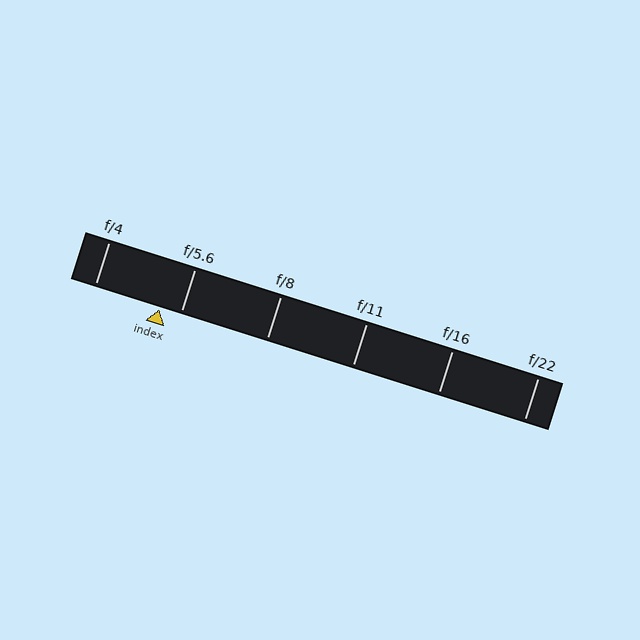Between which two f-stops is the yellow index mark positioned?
The index mark is between f/4 and f/5.6.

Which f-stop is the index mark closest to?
The index mark is closest to f/5.6.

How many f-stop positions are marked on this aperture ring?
There are 6 f-stop positions marked.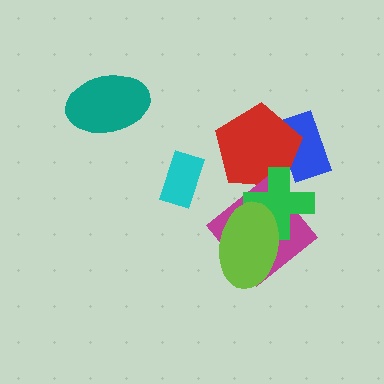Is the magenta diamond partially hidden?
Yes, it is partially covered by another shape.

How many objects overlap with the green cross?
3 objects overlap with the green cross.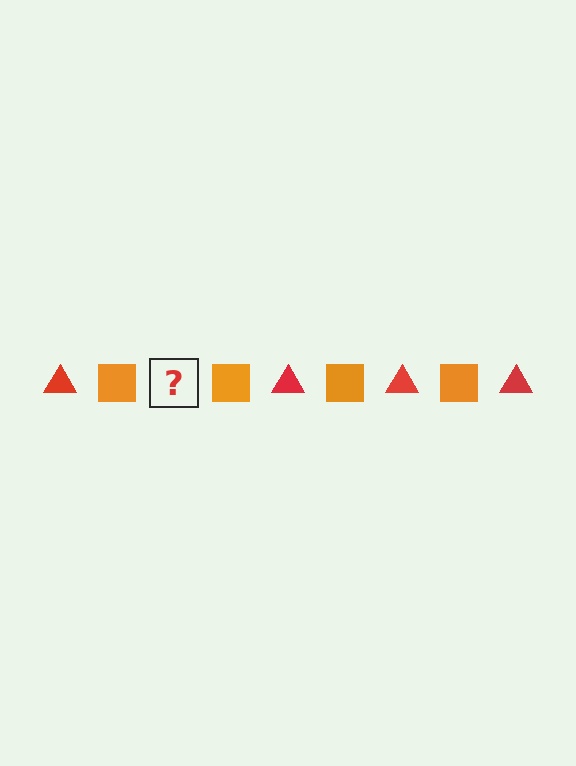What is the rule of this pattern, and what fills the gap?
The rule is that the pattern alternates between red triangle and orange square. The gap should be filled with a red triangle.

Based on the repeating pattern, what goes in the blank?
The blank should be a red triangle.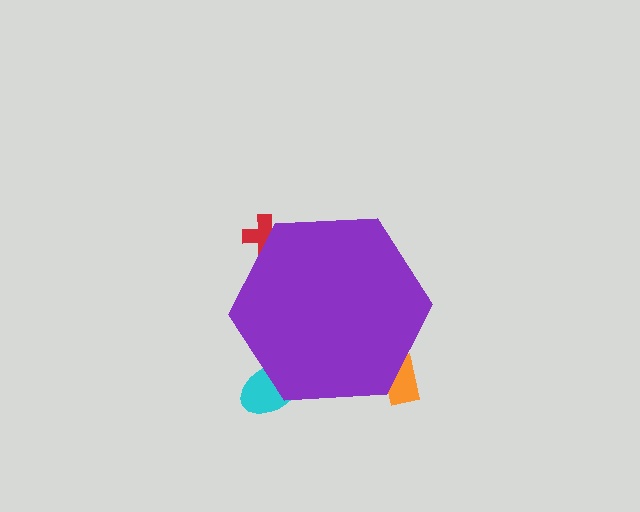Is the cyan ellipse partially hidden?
Yes, the cyan ellipse is partially hidden behind the purple hexagon.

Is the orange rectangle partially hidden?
Yes, the orange rectangle is partially hidden behind the purple hexagon.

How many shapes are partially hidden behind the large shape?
3 shapes are partially hidden.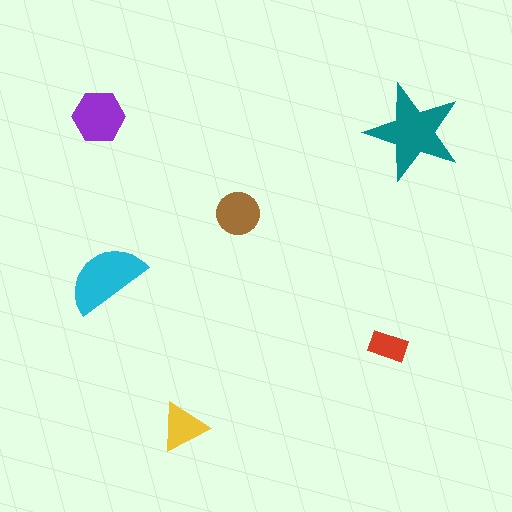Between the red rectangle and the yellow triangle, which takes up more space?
The yellow triangle.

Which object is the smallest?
The red rectangle.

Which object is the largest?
The teal star.